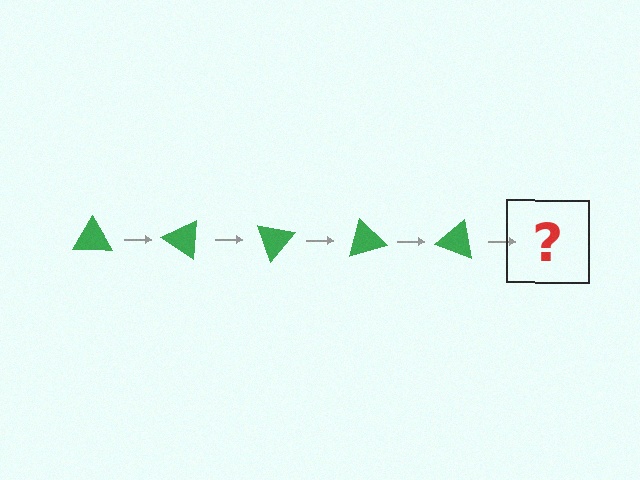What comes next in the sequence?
The next element should be a green triangle rotated 175 degrees.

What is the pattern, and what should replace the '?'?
The pattern is that the triangle rotates 35 degrees each step. The '?' should be a green triangle rotated 175 degrees.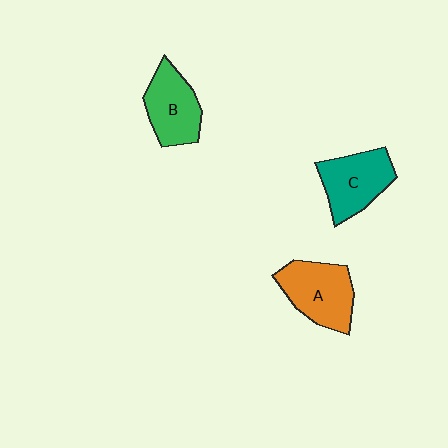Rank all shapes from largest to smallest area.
From largest to smallest: A (orange), C (teal), B (green).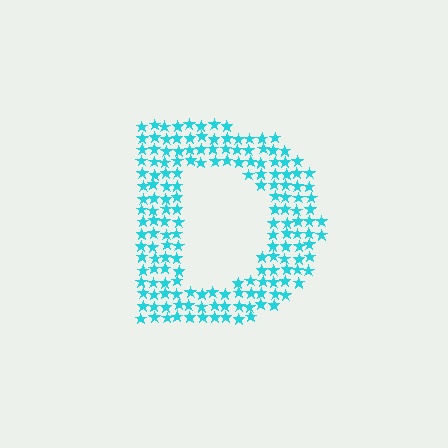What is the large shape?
The large shape is the letter D.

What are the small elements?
The small elements are stars.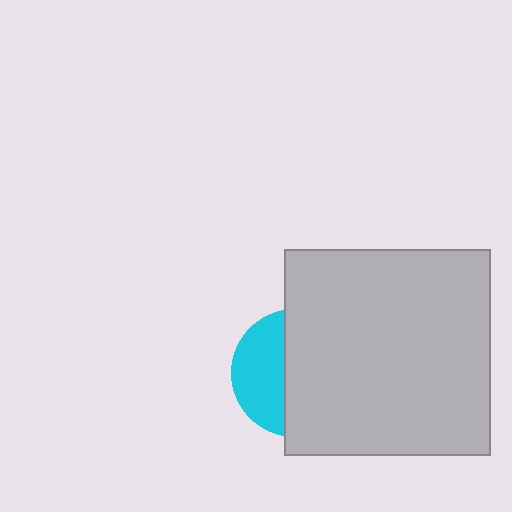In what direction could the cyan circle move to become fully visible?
The cyan circle could move left. That would shift it out from behind the light gray square entirely.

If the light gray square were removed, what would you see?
You would see the complete cyan circle.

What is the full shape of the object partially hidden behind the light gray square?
The partially hidden object is a cyan circle.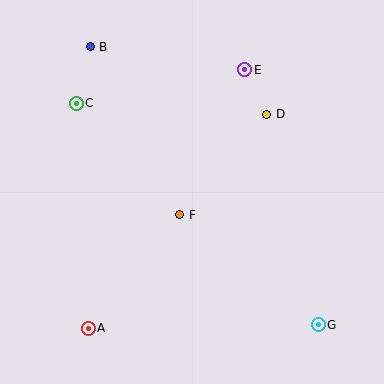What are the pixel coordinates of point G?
Point G is at (318, 325).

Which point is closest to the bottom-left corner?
Point A is closest to the bottom-left corner.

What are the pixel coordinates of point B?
Point B is at (90, 47).